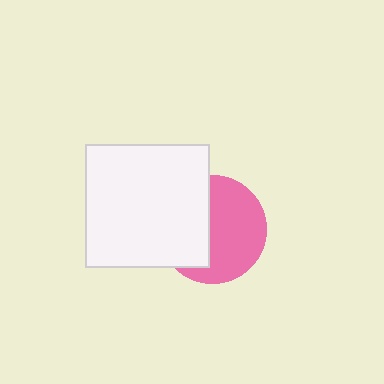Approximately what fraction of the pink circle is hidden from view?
Roughly 42% of the pink circle is hidden behind the white square.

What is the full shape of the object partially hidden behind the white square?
The partially hidden object is a pink circle.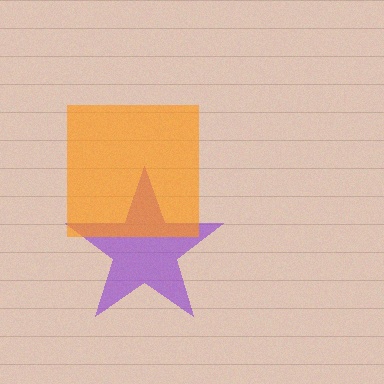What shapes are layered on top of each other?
The layered shapes are: a purple star, an orange square.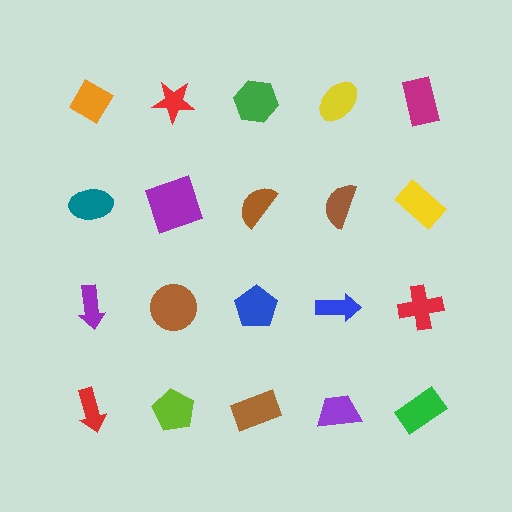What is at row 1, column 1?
An orange diamond.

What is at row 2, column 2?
A purple square.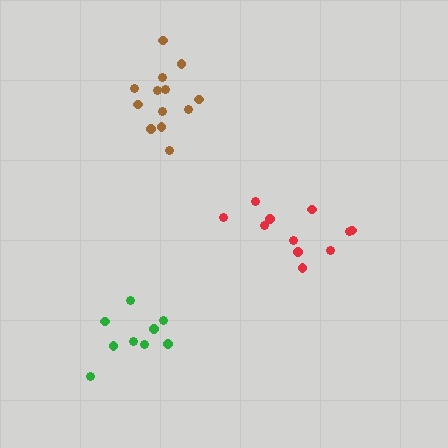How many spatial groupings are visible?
There are 3 spatial groupings.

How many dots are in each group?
Group 1: 11 dots, Group 2: 9 dots, Group 3: 13 dots (33 total).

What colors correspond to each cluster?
The clusters are colored: red, green, brown.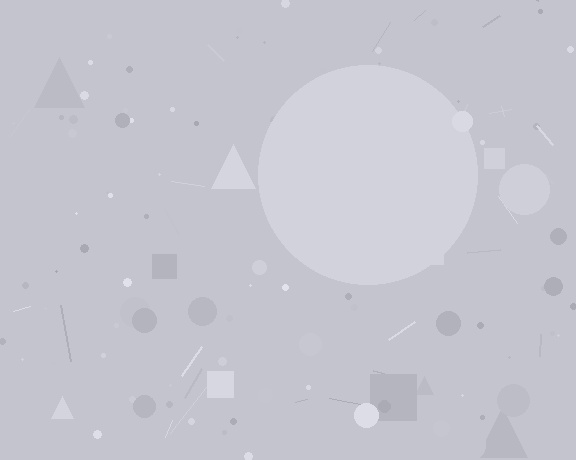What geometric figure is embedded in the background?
A circle is embedded in the background.